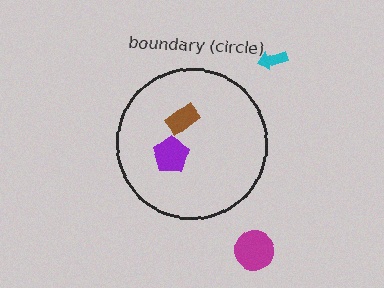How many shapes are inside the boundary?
2 inside, 2 outside.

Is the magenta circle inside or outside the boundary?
Outside.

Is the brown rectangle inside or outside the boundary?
Inside.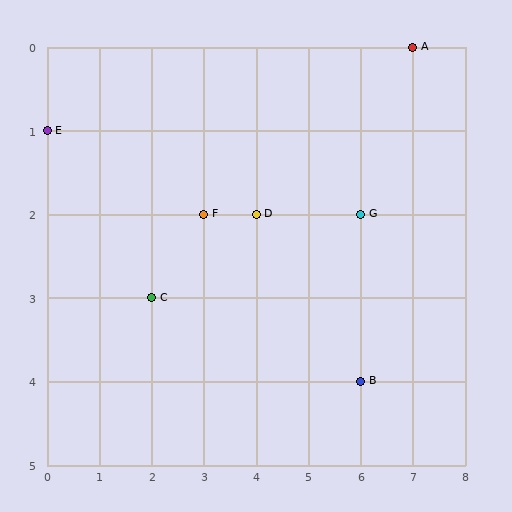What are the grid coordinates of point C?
Point C is at grid coordinates (2, 3).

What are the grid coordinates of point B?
Point B is at grid coordinates (6, 4).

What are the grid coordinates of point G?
Point G is at grid coordinates (6, 2).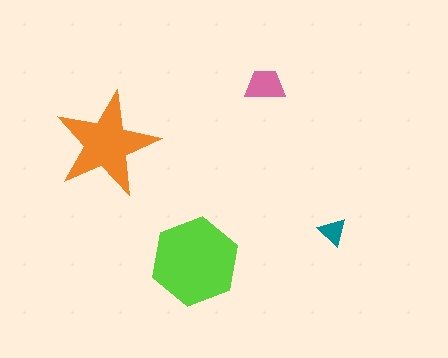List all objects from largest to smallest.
The lime hexagon, the orange star, the pink trapezoid, the teal triangle.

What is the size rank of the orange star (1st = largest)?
2nd.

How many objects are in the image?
There are 4 objects in the image.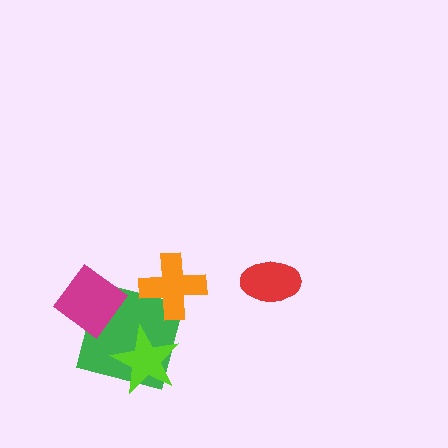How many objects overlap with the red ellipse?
0 objects overlap with the red ellipse.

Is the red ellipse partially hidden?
No, no other shape covers it.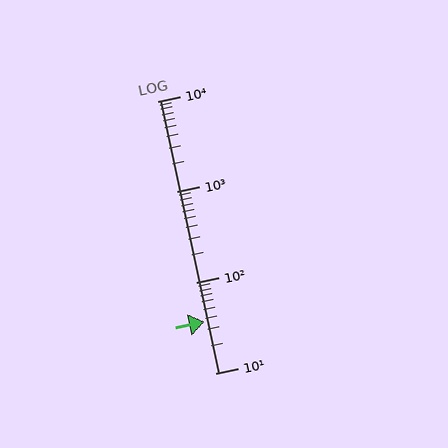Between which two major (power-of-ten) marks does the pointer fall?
The pointer is between 10 and 100.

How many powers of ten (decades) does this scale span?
The scale spans 3 decades, from 10 to 10000.